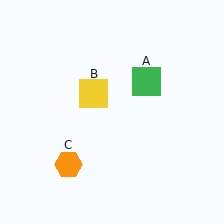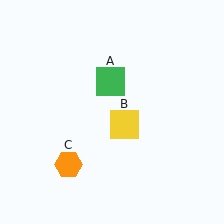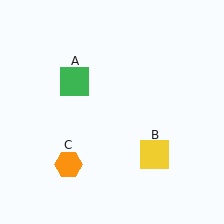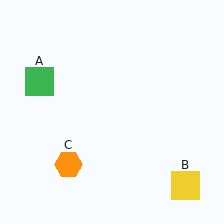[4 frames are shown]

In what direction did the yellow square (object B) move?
The yellow square (object B) moved down and to the right.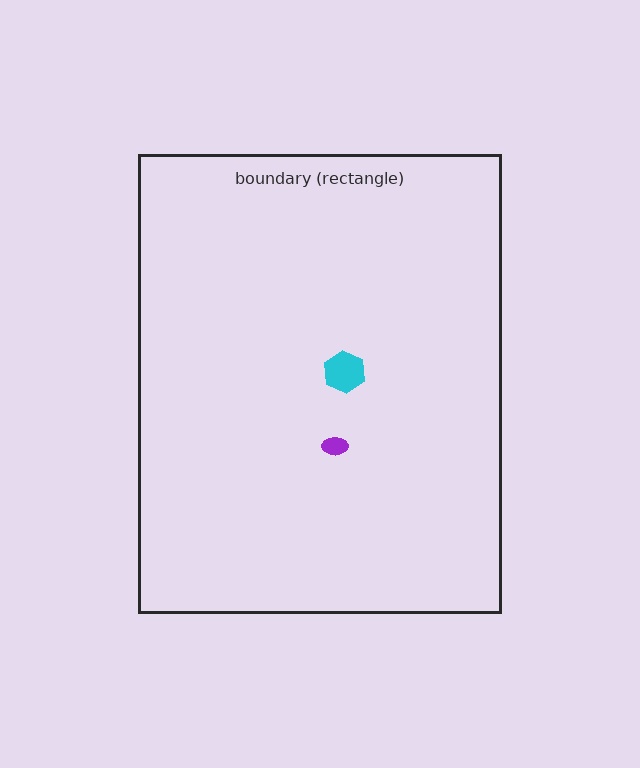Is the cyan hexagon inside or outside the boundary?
Inside.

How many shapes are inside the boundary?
2 inside, 0 outside.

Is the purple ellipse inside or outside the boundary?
Inside.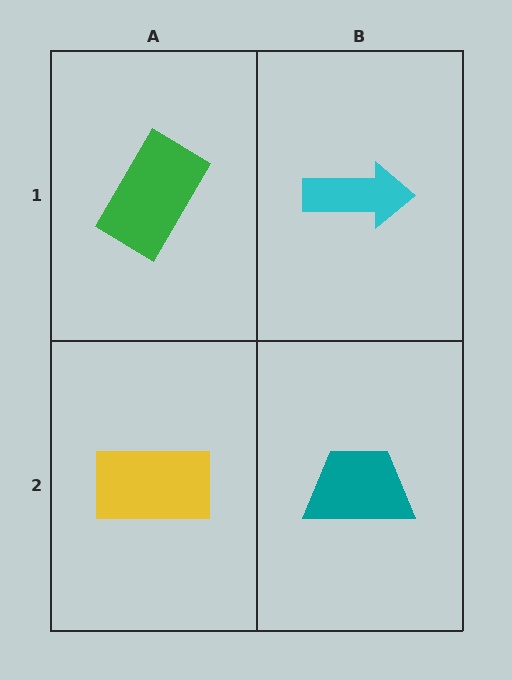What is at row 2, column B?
A teal trapezoid.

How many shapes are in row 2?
2 shapes.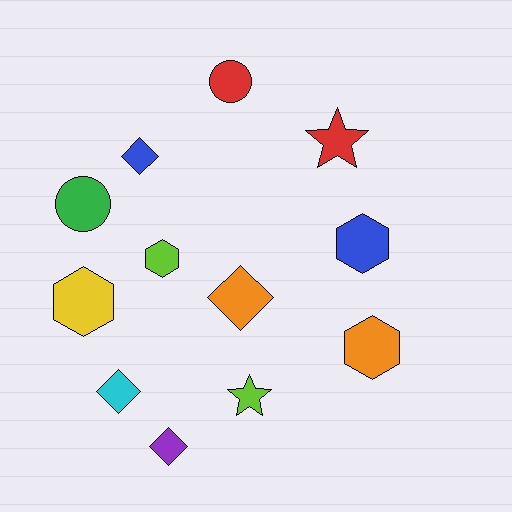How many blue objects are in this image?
There are 2 blue objects.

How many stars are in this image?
There are 2 stars.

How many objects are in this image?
There are 12 objects.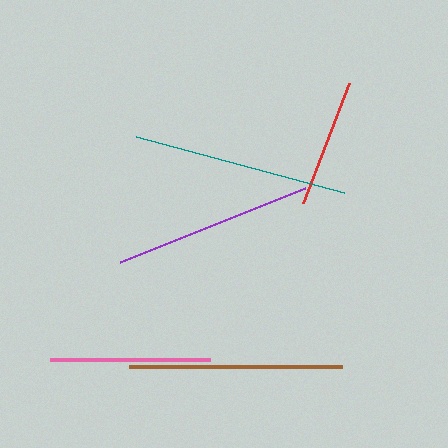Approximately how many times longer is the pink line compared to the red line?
The pink line is approximately 1.2 times the length of the red line.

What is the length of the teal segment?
The teal segment is approximately 215 pixels long.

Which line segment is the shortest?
The red line is the shortest at approximately 128 pixels.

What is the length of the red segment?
The red segment is approximately 128 pixels long.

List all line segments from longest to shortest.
From longest to shortest: teal, brown, purple, pink, red.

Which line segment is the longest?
The teal line is the longest at approximately 215 pixels.